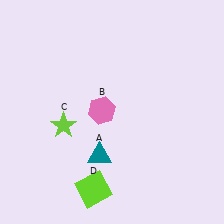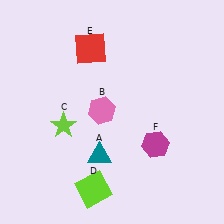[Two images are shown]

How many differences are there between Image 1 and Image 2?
There are 2 differences between the two images.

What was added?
A red square (E), a magenta hexagon (F) were added in Image 2.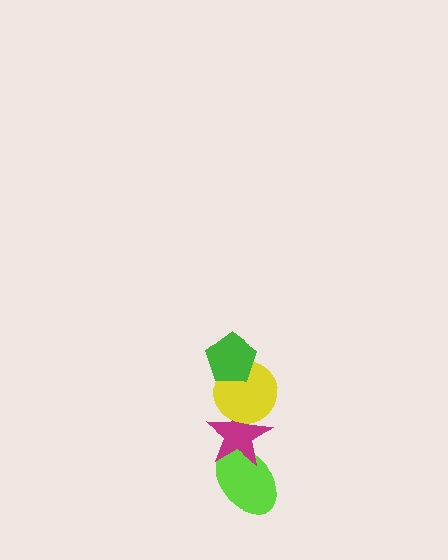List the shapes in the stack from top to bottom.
From top to bottom: the green pentagon, the yellow circle, the magenta star, the lime ellipse.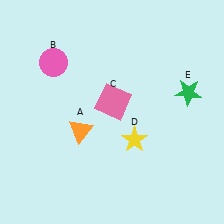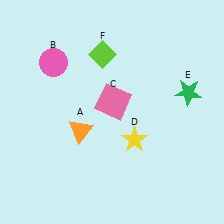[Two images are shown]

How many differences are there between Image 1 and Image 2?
There is 1 difference between the two images.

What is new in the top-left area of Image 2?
A lime diamond (F) was added in the top-left area of Image 2.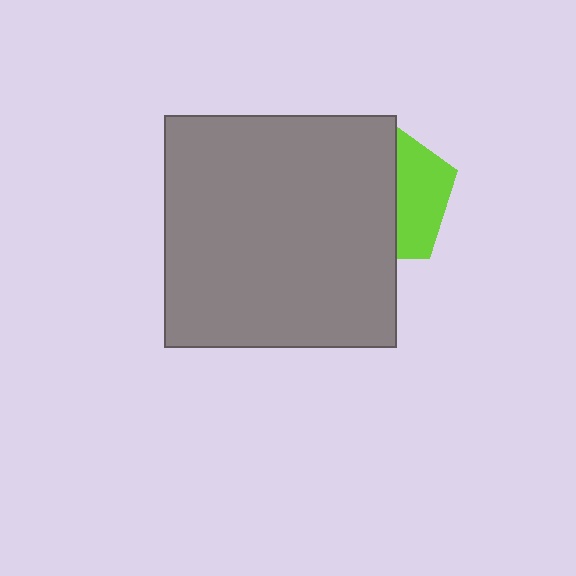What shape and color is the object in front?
The object in front is a gray square.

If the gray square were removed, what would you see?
You would see the complete lime pentagon.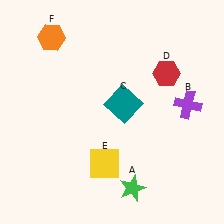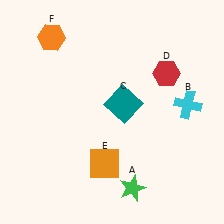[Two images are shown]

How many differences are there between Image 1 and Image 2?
There are 2 differences between the two images.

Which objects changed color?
B changed from purple to cyan. E changed from yellow to orange.